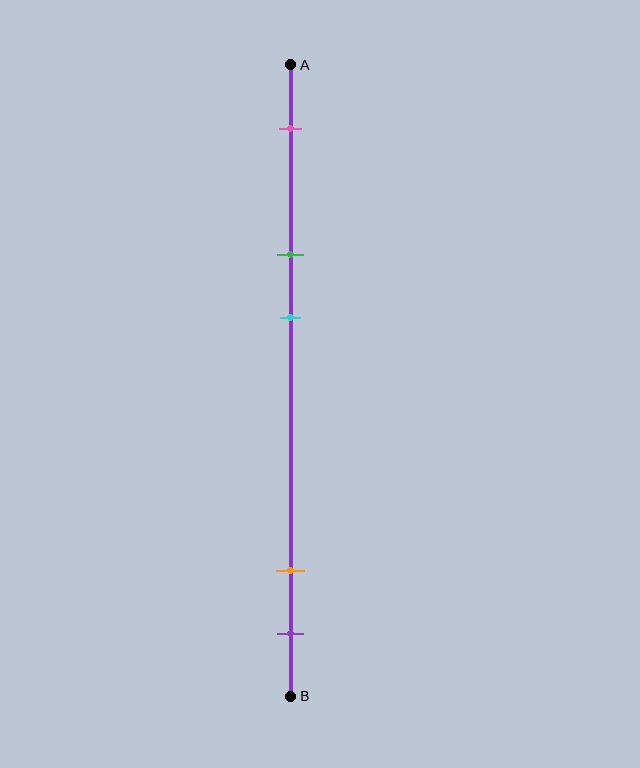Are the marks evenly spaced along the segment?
No, the marks are not evenly spaced.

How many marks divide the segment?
There are 5 marks dividing the segment.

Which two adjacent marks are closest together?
The orange and purple marks are the closest adjacent pair.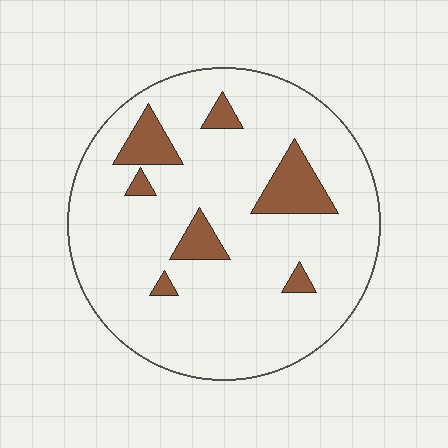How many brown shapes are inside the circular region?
7.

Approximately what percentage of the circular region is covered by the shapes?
Approximately 15%.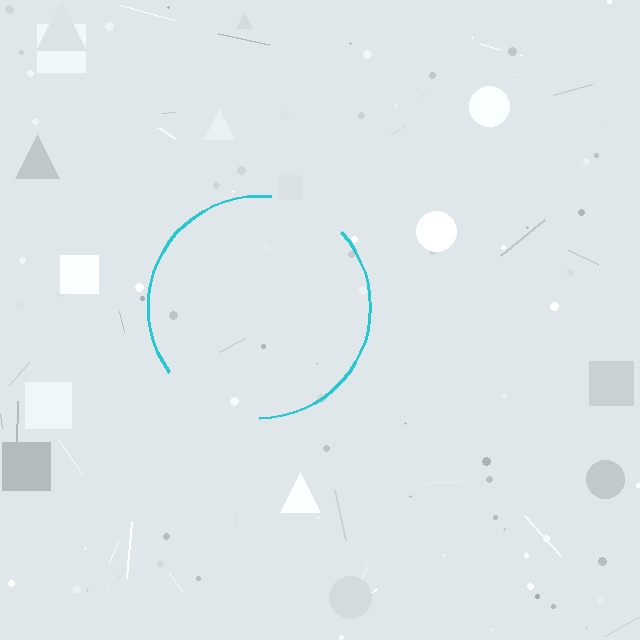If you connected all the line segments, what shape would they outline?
They would outline a circle.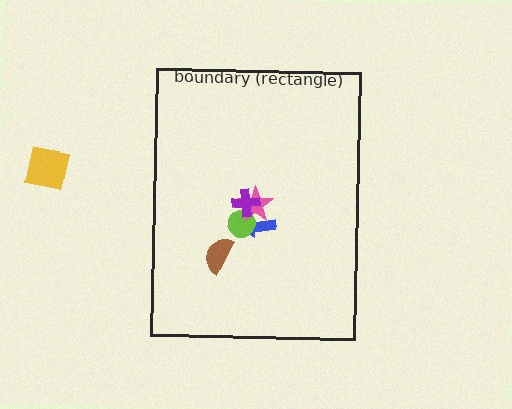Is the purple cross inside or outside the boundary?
Inside.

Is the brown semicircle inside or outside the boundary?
Inside.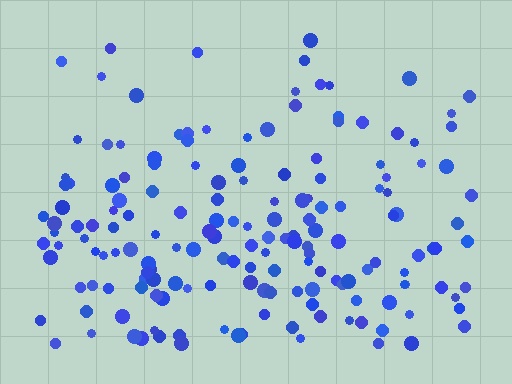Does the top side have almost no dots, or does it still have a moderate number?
Still a moderate number, just noticeably fewer than the bottom.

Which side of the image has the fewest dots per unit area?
The top.